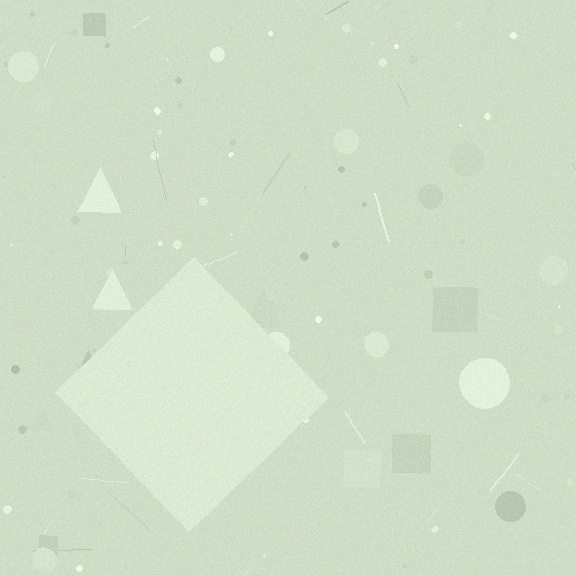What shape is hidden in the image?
A diamond is hidden in the image.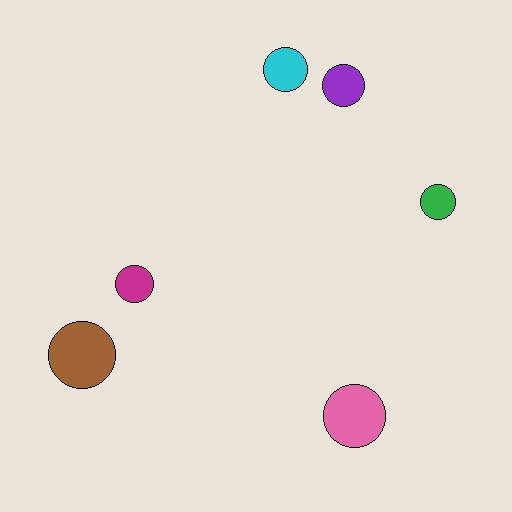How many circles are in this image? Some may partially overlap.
There are 6 circles.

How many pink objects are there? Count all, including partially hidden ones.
There is 1 pink object.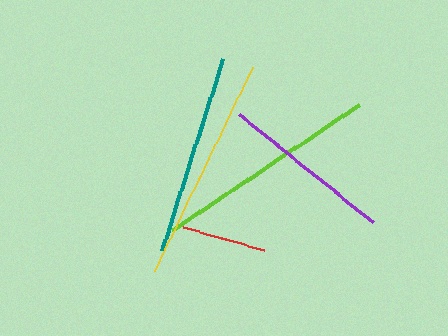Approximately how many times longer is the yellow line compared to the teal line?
The yellow line is approximately 1.1 times the length of the teal line.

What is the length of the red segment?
The red segment is approximately 85 pixels long.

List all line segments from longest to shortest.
From longest to shortest: yellow, lime, teal, purple, red.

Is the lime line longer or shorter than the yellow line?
The yellow line is longer than the lime line.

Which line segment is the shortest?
The red line is the shortest at approximately 85 pixels.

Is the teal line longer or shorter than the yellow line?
The yellow line is longer than the teal line.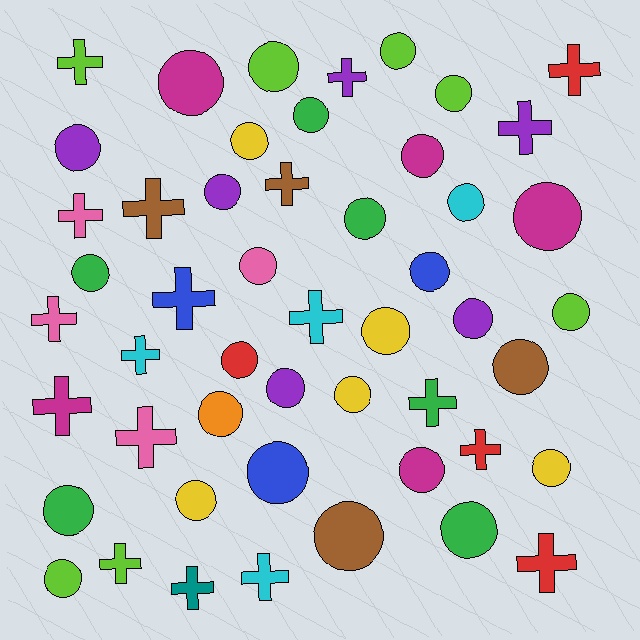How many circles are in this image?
There are 31 circles.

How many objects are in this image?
There are 50 objects.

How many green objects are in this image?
There are 6 green objects.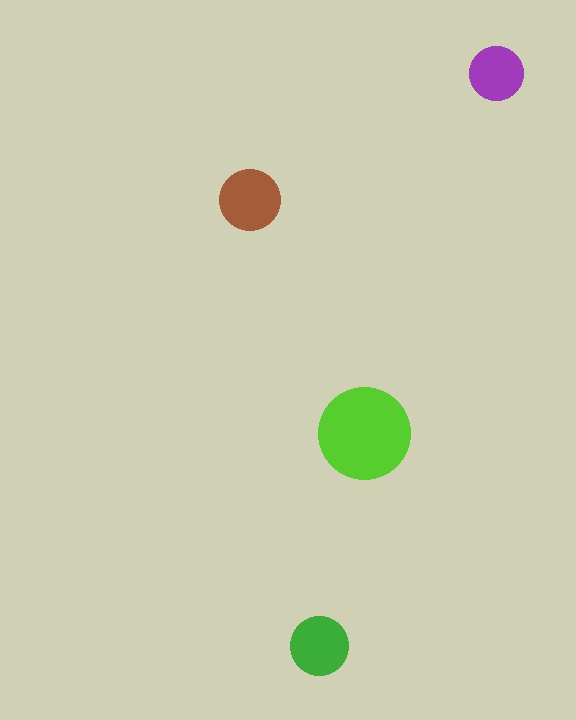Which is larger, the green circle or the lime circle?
The lime one.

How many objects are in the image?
There are 4 objects in the image.